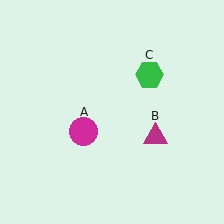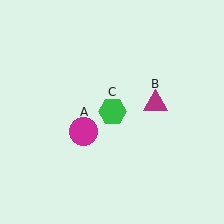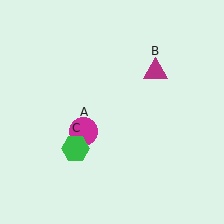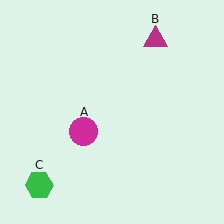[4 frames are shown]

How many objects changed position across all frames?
2 objects changed position: magenta triangle (object B), green hexagon (object C).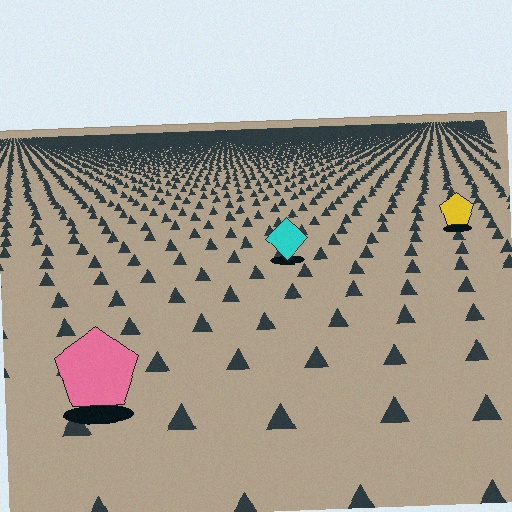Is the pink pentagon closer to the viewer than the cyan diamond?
Yes. The pink pentagon is closer — you can tell from the texture gradient: the ground texture is coarser near it.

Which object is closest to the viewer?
The pink pentagon is closest. The texture marks near it are larger and more spread out.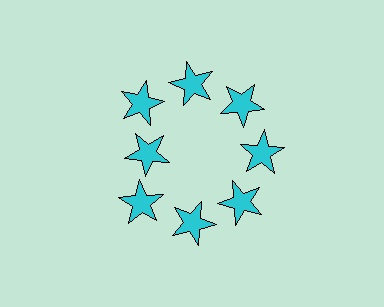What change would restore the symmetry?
The symmetry would be restored by moving it outward, back onto the ring so that all 8 stars sit at equal angles and equal distance from the center.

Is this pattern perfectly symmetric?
No. The 8 cyan stars are arranged in a ring, but one element near the 9 o'clock position is pulled inward toward the center, breaking the 8-fold rotational symmetry.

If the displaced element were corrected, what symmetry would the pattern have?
It would have 8-fold rotational symmetry — the pattern would map onto itself every 45 degrees.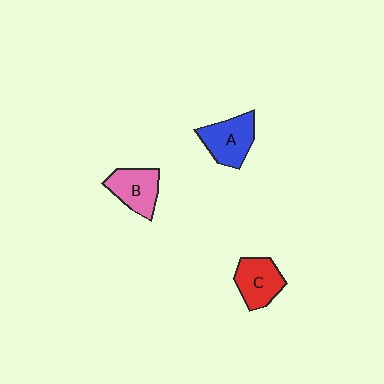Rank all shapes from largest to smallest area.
From largest to smallest: A (blue), C (red), B (pink).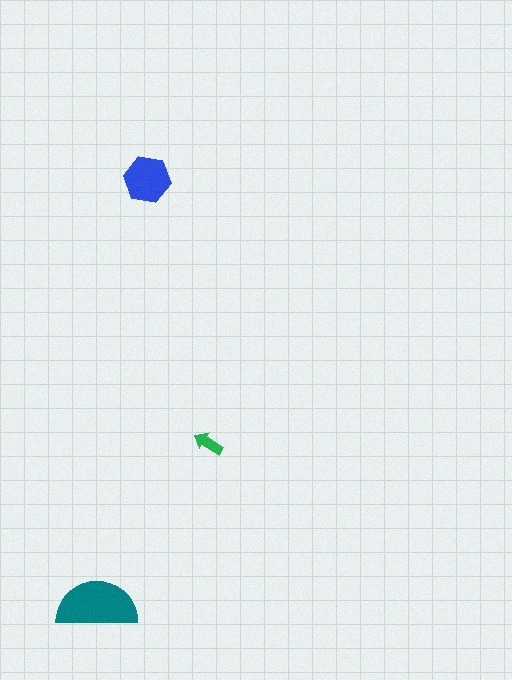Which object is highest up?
The blue hexagon is topmost.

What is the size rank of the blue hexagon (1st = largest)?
2nd.